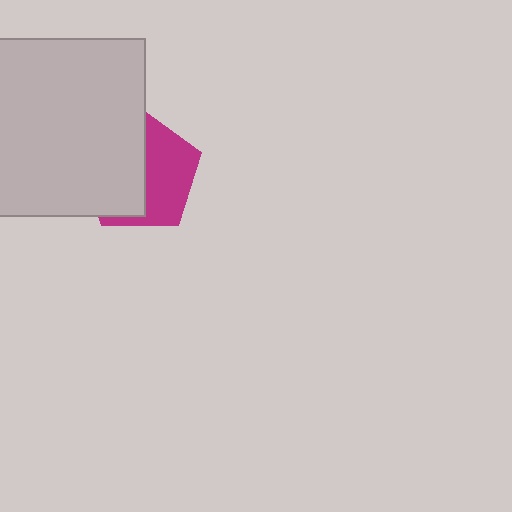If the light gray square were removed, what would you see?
You would see the complete magenta pentagon.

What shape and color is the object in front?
The object in front is a light gray square.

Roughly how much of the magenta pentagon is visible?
About half of it is visible (roughly 47%).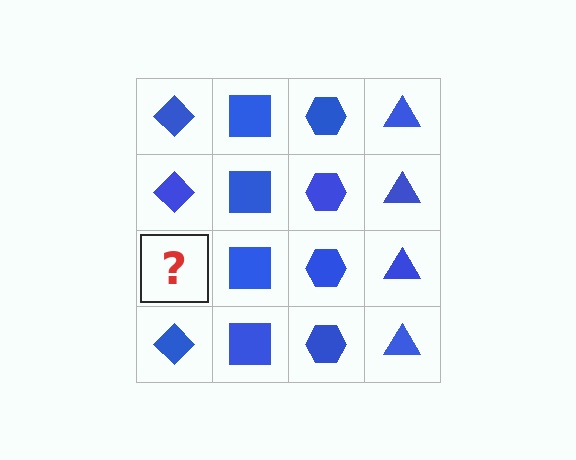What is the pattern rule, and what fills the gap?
The rule is that each column has a consistent shape. The gap should be filled with a blue diamond.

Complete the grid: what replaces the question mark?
The question mark should be replaced with a blue diamond.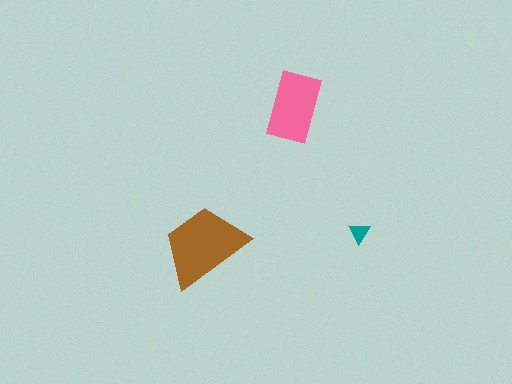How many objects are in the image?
There are 3 objects in the image.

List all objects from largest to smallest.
The brown trapezoid, the pink rectangle, the teal triangle.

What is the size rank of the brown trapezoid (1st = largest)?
1st.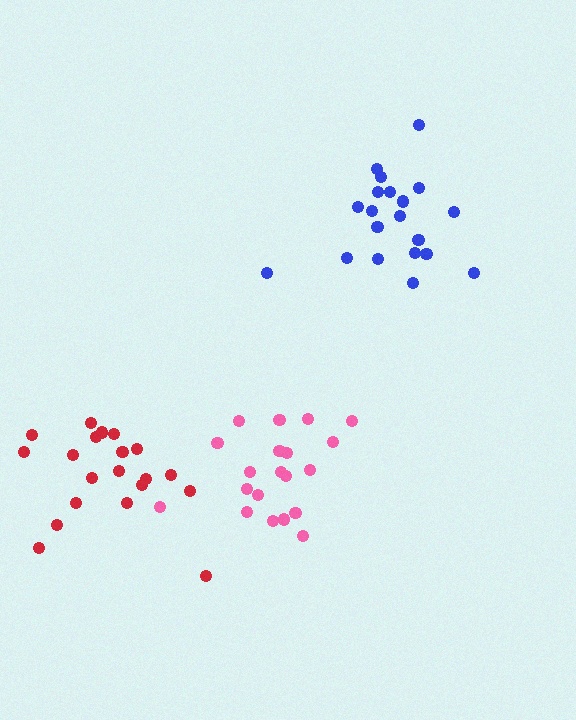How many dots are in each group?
Group 1: 20 dots, Group 2: 20 dots, Group 3: 20 dots (60 total).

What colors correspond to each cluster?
The clusters are colored: pink, red, blue.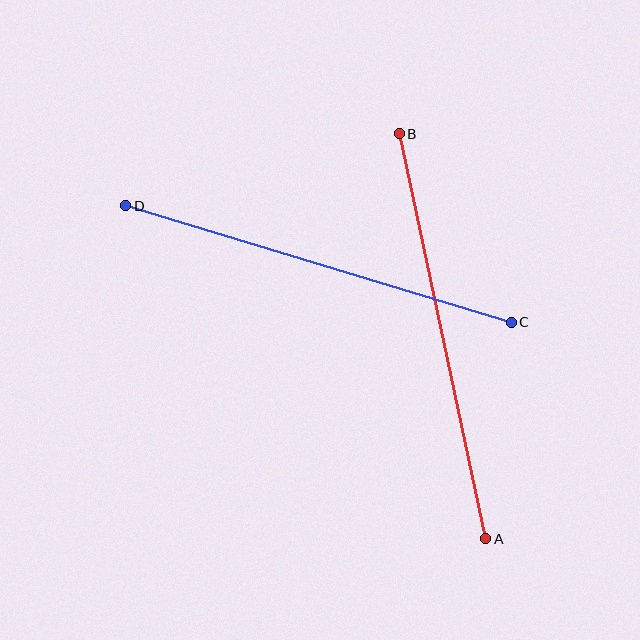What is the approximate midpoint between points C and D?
The midpoint is at approximately (319, 264) pixels.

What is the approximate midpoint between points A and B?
The midpoint is at approximately (442, 336) pixels.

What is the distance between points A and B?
The distance is approximately 414 pixels.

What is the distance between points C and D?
The distance is approximately 403 pixels.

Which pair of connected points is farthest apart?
Points A and B are farthest apart.